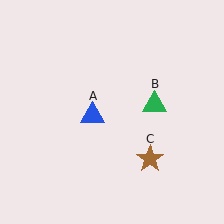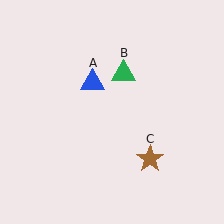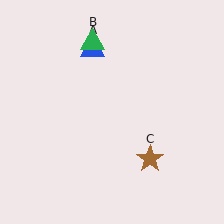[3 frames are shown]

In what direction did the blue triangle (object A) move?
The blue triangle (object A) moved up.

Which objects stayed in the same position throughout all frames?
Brown star (object C) remained stationary.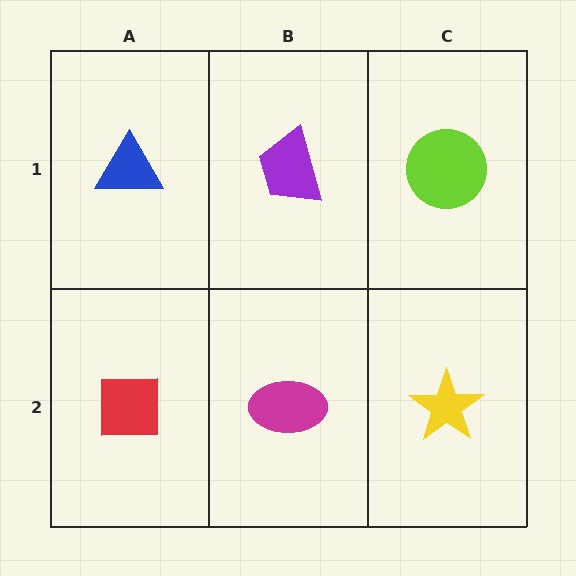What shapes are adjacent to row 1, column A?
A red square (row 2, column A), a purple trapezoid (row 1, column B).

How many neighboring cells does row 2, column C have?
2.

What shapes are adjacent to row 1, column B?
A magenta ellipse (row 2, column B), a blue triangle (row 1, column A), a lime circle (row 1, column C).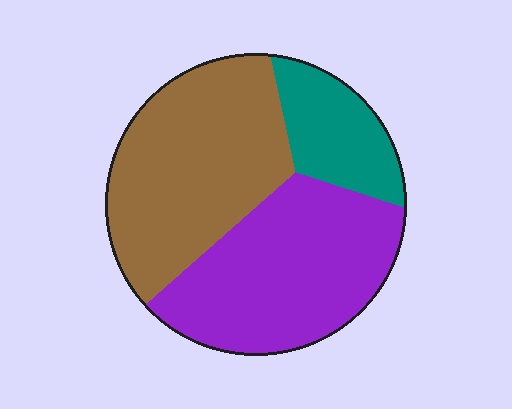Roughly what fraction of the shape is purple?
Purple covers 41% of the shape.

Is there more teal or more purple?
Purple.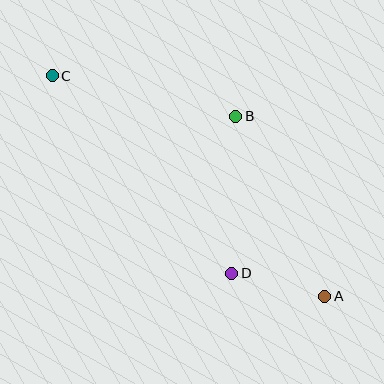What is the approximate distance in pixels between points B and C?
The distance between B and C is approximately 188 pixels.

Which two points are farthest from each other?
Points A and C are farthest from each other.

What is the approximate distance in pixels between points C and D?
The distance between C and D is approximately 267 pixels.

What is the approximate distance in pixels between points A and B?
The distance between A and B is approximately 201 pixels.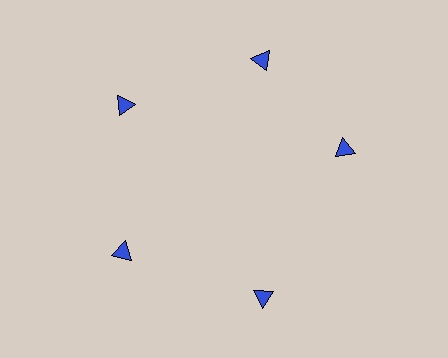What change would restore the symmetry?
The symmetry would be restored by rotating it back into even spacing with its neighbors so that all 5 triangles sit at equal angles and equal distance from the center.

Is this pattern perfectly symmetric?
No. The 5 blue triangles are arranged in a ring, but one element near the 3 o'clock position is rotated out of alignment along the ring, breaking the 5-fold rotational symmetry.